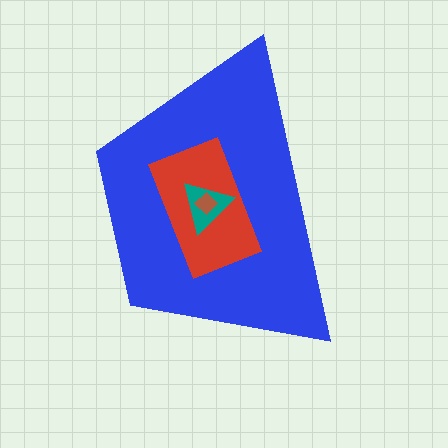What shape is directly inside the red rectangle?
The teal triangle.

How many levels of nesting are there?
4.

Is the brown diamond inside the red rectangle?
Yes.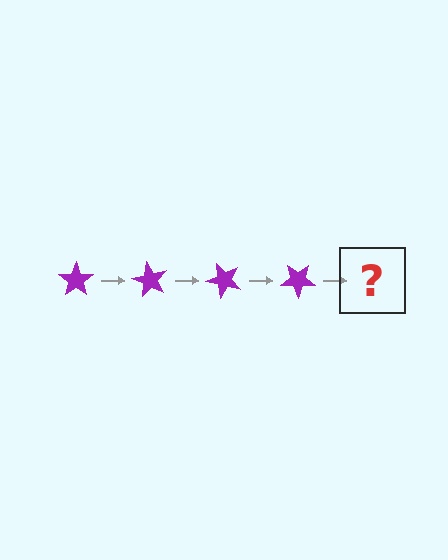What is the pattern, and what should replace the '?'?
The pattern is that the star rotates 60 degrees each step. The '?' should be a purple star rotated 240 degrees.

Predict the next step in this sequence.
The next step is a purple star rotated 240 degrees.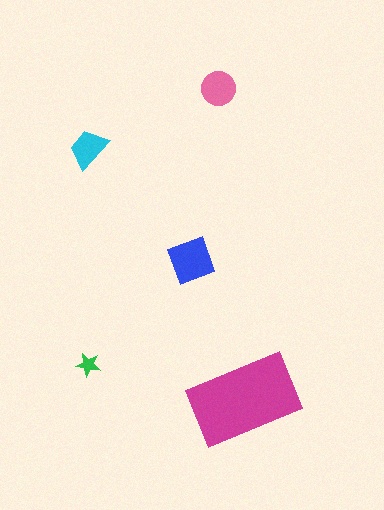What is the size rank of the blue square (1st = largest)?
2nd.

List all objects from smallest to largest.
The green star, the cyan trapezoid, the pink circle, the blue square, the magenta rectangle.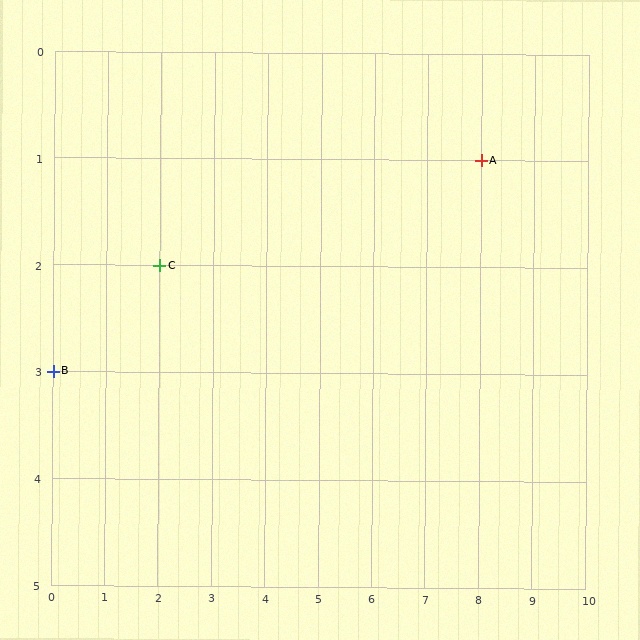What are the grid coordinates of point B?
Point B is at grid coordinates (0, 3).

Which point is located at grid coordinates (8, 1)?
Point A is at (8, 1).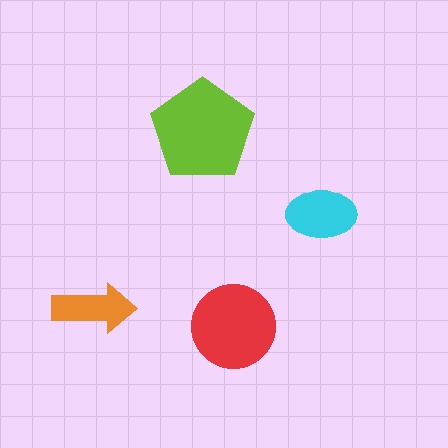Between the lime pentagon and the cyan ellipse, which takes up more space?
The lime pentagon.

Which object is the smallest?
The orange arrow.